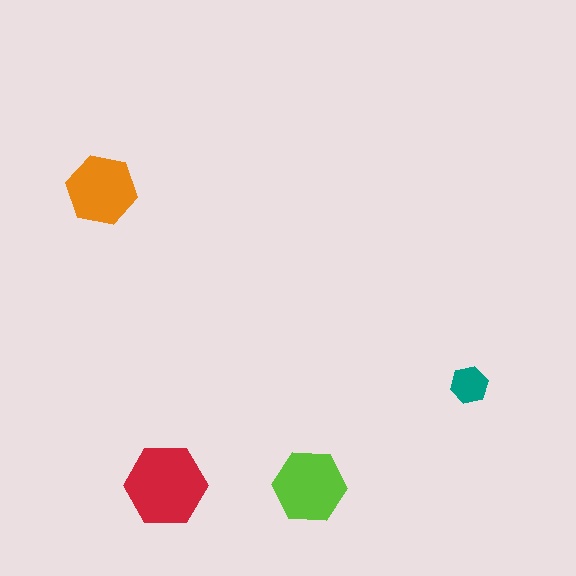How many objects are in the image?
There are 4 objects in the image.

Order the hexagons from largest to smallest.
the red one, the lime one, the orange one, the teal one.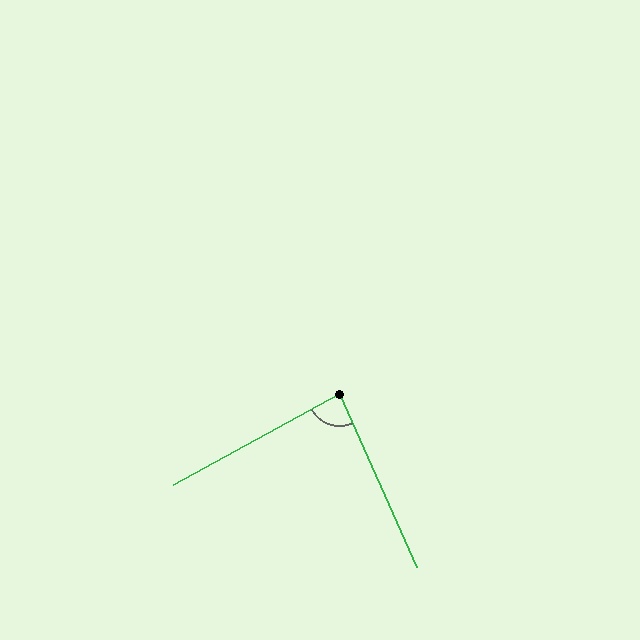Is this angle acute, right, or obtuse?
It is approximately a right angle.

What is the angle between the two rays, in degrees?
Approximately 85 degrees.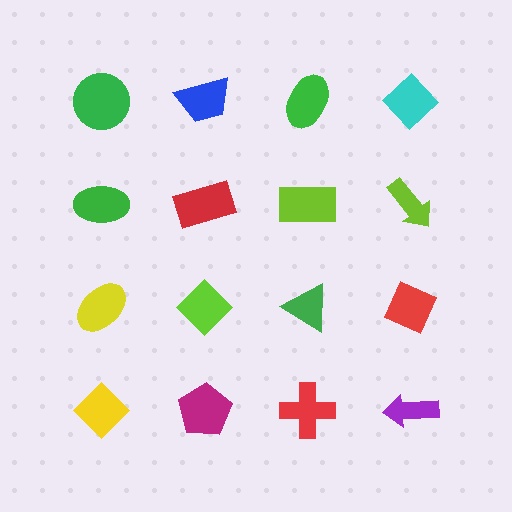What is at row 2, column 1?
A green ellipse.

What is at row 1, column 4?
A cyan diamond.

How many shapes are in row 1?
4 shapes.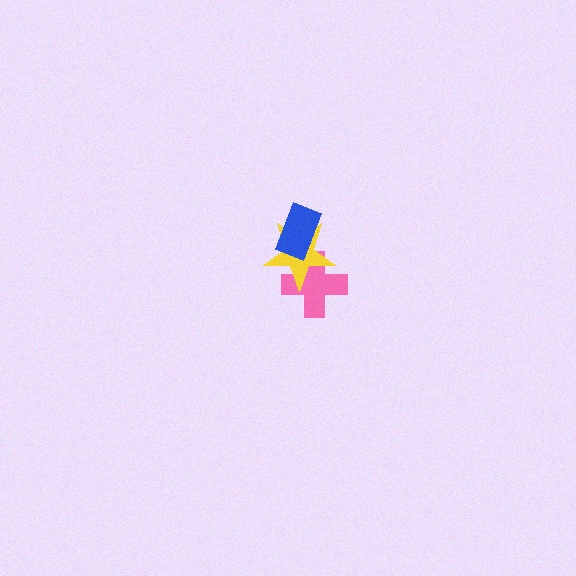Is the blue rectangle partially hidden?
No, no other shape covers it.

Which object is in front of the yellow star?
The blue rectangle is in front of the yellow star.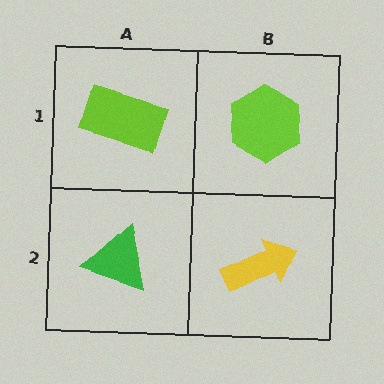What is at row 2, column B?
A yellow arrow.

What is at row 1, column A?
A lime rectangle.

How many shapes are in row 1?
2 shapes.